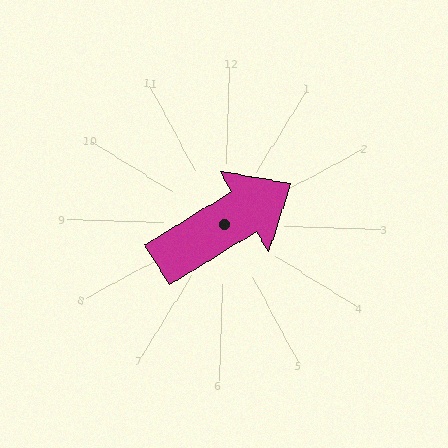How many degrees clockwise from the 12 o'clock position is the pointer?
Approximately 57 degrees.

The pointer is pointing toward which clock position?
Roughly 2 o'clock.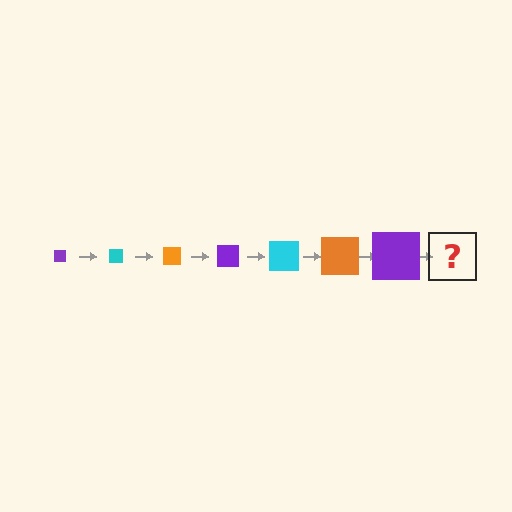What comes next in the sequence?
The next element should be a cyan square, larger than the previous one.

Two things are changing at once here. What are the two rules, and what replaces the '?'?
The two rules are that the square grows larger each step and the color cycles through purple, cyan, and orange. The '?' should be a cyan square, larger than the previous one.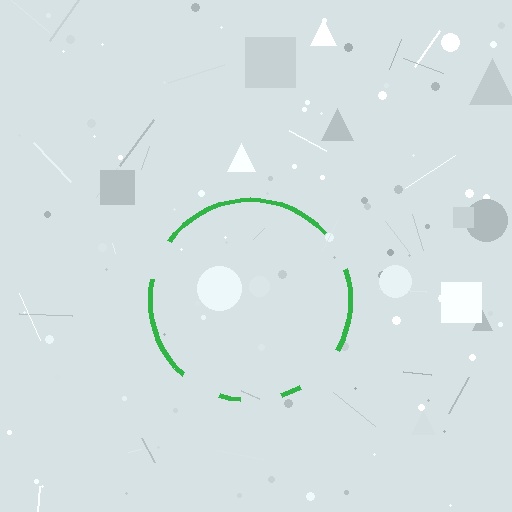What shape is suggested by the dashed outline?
The dashed outline suggests a circle.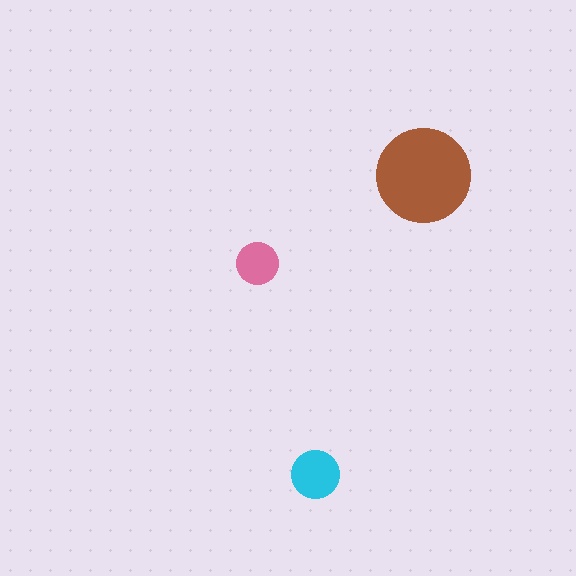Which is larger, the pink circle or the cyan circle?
The cyan one.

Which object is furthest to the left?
The pink circle is leftmost.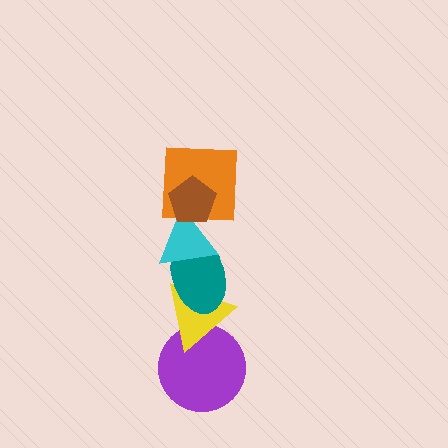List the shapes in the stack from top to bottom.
From top to bottom: the brown pentagon, the orange square, the cyan triangle, the teal ellipse, the yellow triangle, the purple circle.